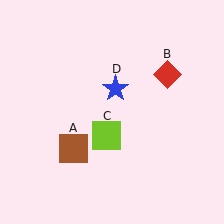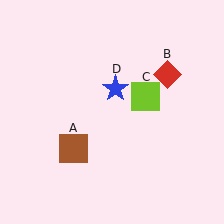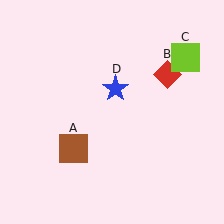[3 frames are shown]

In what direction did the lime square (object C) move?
The lime square (object C) moved up and to the right.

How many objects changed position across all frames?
1 object changed position: lime square (object C).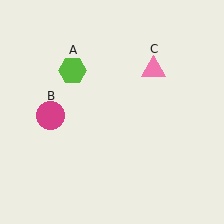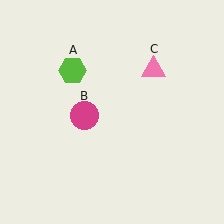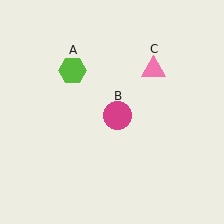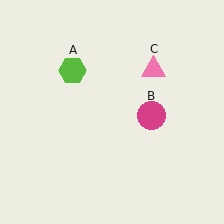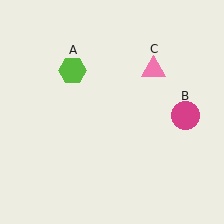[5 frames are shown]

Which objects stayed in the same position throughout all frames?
Lime hexagon (object A) and pink triangle (object C) remained stationary.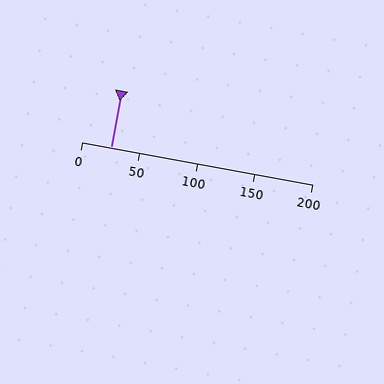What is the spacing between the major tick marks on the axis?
The major ticks are spaced 50 apart.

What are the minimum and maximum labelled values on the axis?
The axis runs from 0 to 200.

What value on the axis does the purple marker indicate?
The marker indicates approximately 25.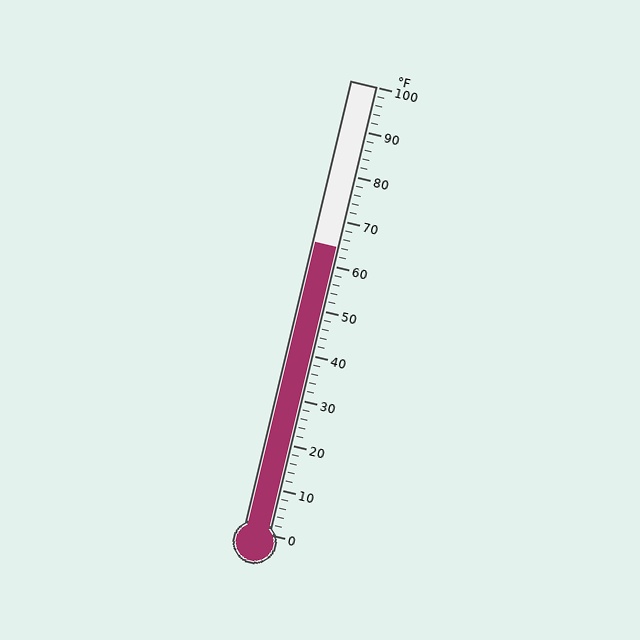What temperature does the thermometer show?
The thermometer shows approximately 64°F.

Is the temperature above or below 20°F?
The temperature is above 20°F.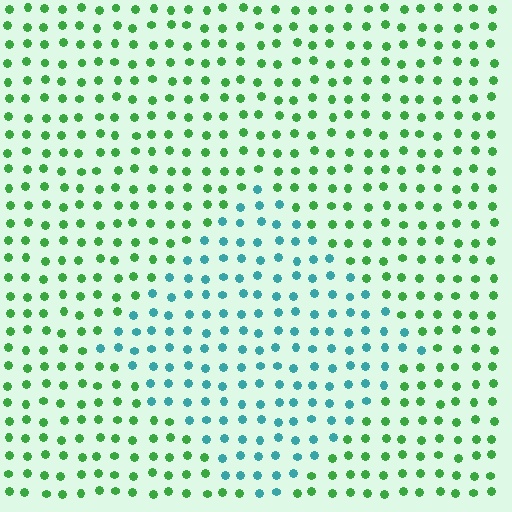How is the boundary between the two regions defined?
The boundary is defined purely by a slight shift in hue (about 57 degrees). Spacing, size, and orientation are identical on both sides.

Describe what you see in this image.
The image is filled with small green elements in a uniform arrangement. A diamond-shaped region is visible where the elements are tinted to a slightly different hue, forming a subtle color boundary.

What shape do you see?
I see a diamond.